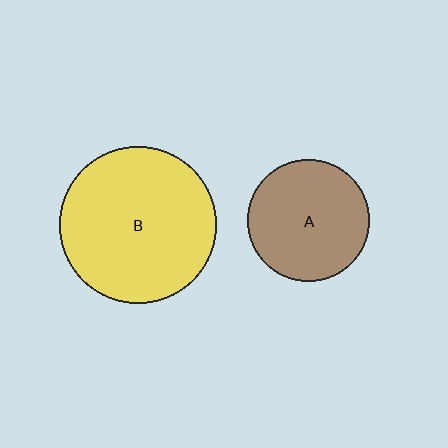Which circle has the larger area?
Circle B (yellow).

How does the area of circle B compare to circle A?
Approximately 1.7 times.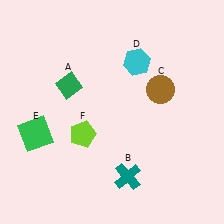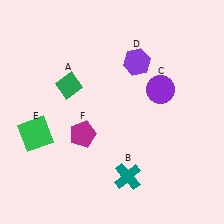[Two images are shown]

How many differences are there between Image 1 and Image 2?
There are 3 differences between the two images.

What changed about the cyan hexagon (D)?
In Image 1, D is cyan. In Image 2, it changed to purple.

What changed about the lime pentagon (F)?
In Image 1, F is lime. In Image 2, it changed to magenta.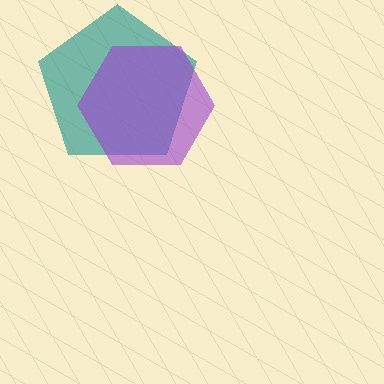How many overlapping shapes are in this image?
There are 2 overlapping shapes in the image.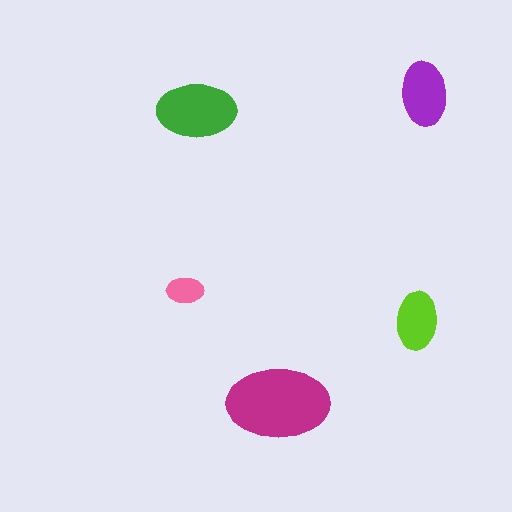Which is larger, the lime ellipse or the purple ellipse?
The purple one.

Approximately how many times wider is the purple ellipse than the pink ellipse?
About 1.5 times wider.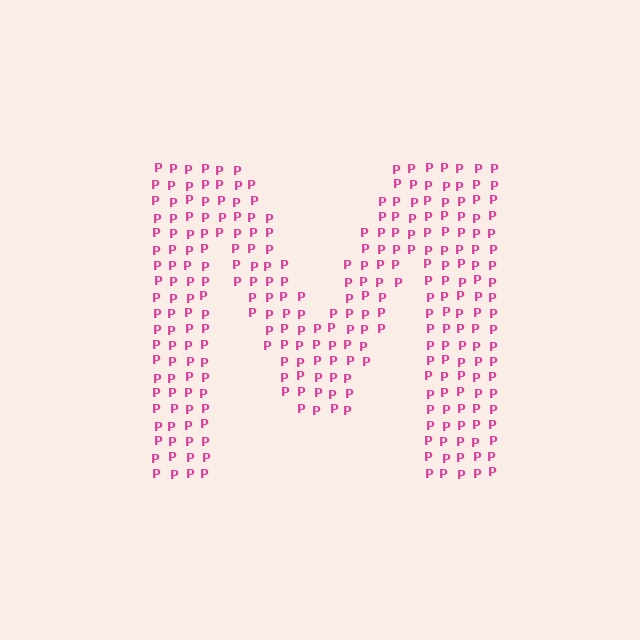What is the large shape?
The large shape is the letter M.